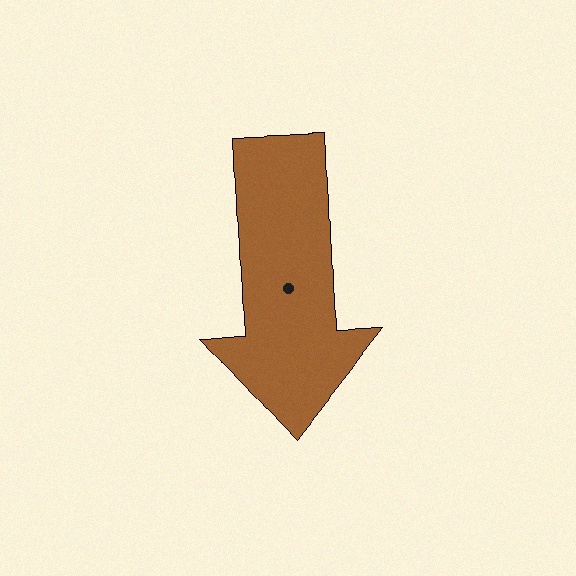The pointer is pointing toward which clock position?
Roughly 6 o'clock.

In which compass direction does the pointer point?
South.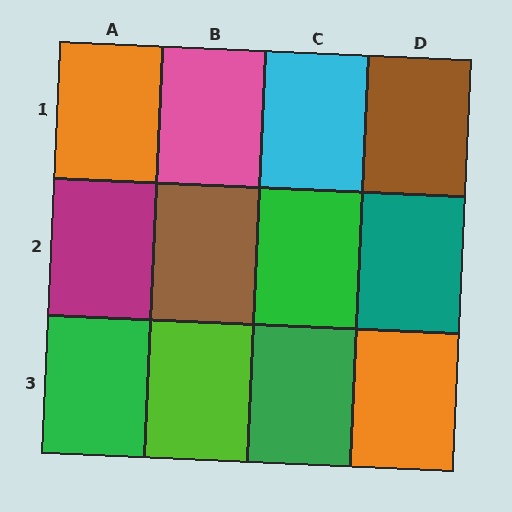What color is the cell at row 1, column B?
Pink.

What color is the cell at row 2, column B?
Brown.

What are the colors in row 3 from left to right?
Green, lime, green, orange.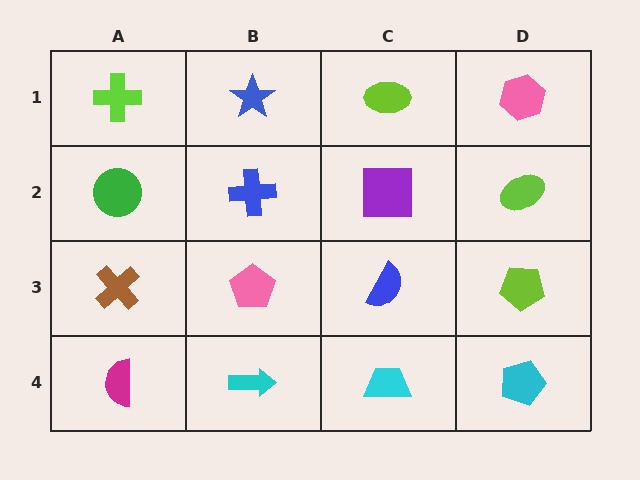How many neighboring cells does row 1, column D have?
2.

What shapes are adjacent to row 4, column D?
A lime pentagon (row 3, column D), a cyan trapezoid (row 4, column C).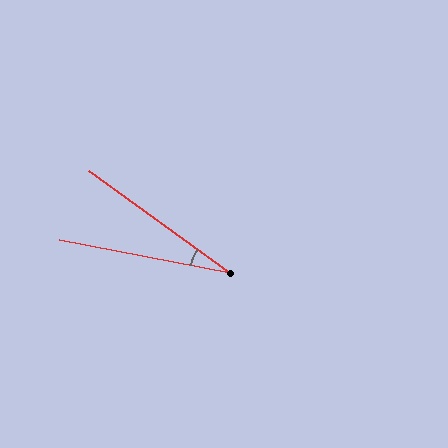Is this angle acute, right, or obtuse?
It is acute.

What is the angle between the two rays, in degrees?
Approximately 25 degrees.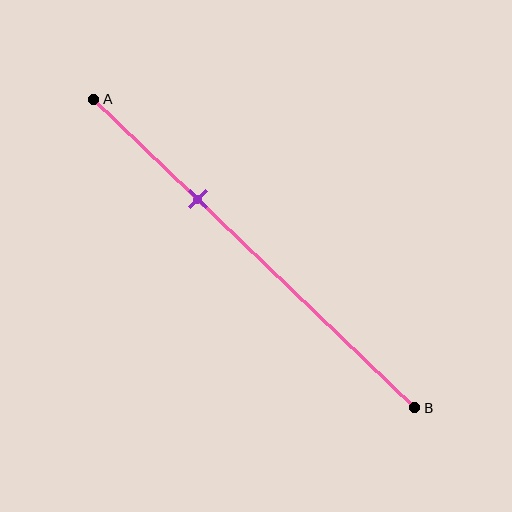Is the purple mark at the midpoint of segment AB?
No, the mark is at about 30% from A, not at the 50% midpoint.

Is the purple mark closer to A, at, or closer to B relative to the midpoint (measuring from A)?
The purple mark is closer to point A than the midpoint of segment AB.